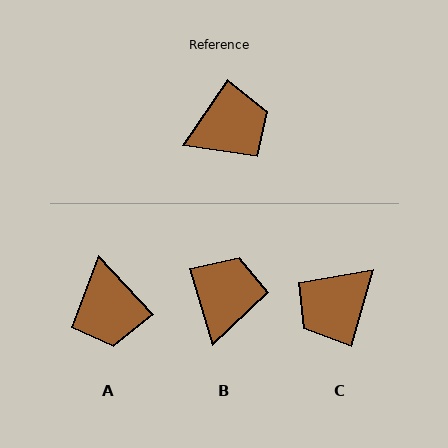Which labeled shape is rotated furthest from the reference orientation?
C, about 161 degrees away.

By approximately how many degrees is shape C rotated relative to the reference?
Approximately 161 degrees clockwise.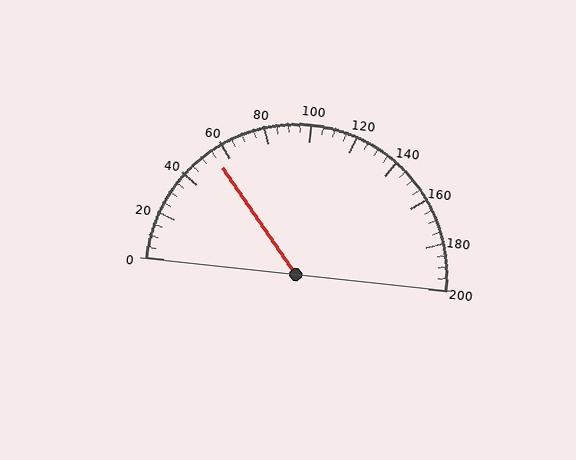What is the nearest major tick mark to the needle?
The nearest major tick mark is 60.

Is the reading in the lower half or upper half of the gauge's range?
The reading is in the lower half of the range (0 to 200).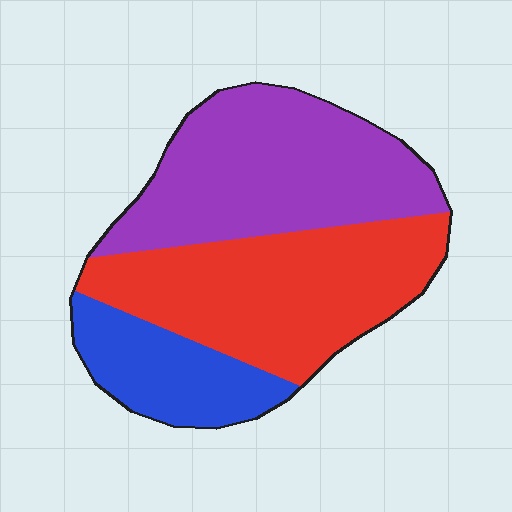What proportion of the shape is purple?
Purple covers 41% of the shape.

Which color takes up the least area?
Blue, at roughly 20%.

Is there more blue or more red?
Red.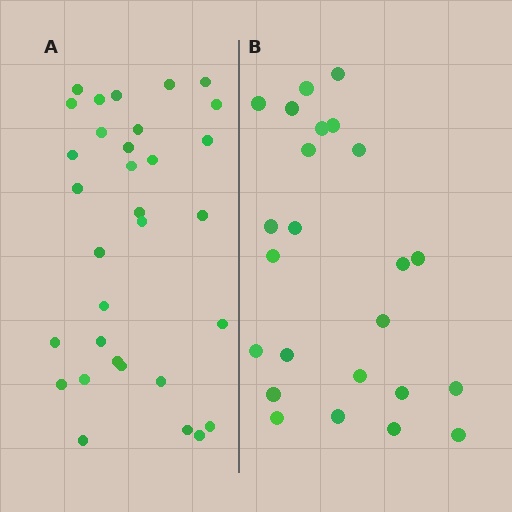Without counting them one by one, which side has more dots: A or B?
Region A (the left region) has more dots.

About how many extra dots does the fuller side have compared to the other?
Region A has roughly 8 or so more dots than region B.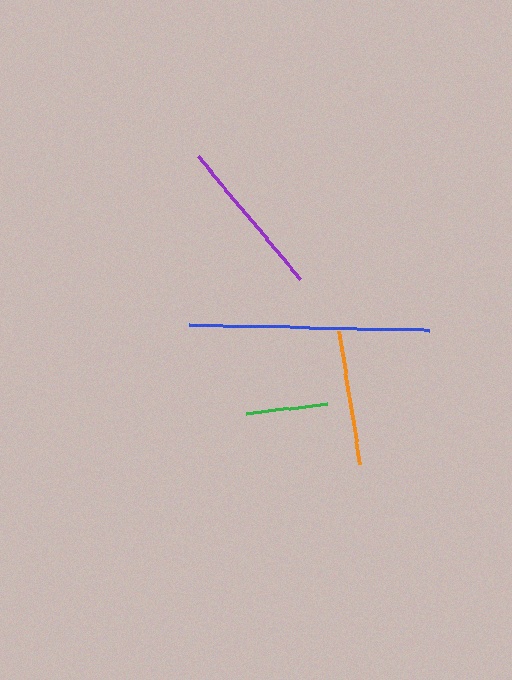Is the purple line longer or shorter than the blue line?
The blue line is longer than the purple line.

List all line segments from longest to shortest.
From longest to shortest: blue, purple, orange, green.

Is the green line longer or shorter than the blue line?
The blue line is longer than the green line.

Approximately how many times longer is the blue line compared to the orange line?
The blue line is approximately 1.8 times the length of the orange line.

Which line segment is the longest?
The blue line is the longest at approximately 240 pixels.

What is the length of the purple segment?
The purple segment is approximately 159 pixels long.